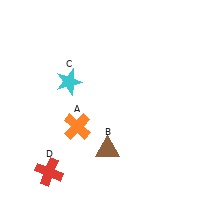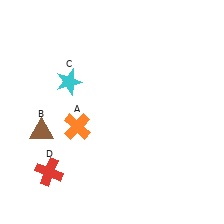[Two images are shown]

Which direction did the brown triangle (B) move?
The brown triangle (B) moved left.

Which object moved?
The brown triangle (B) moved left.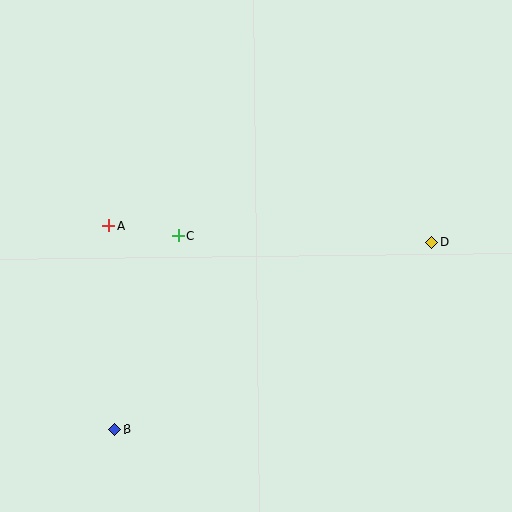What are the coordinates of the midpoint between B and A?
The midpoint between B and A is at (112, 328).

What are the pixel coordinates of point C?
Point C is at (178, 236).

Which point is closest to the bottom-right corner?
Point D is closest to the bottom-right corner.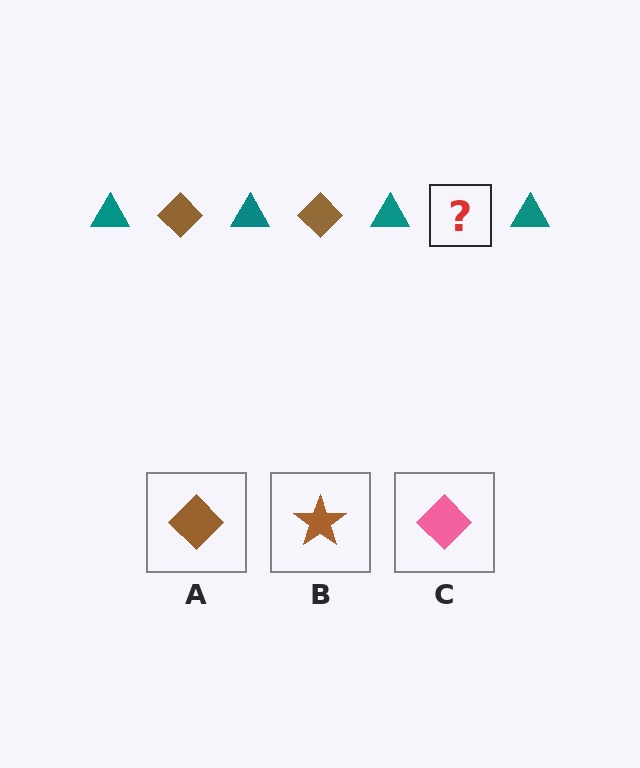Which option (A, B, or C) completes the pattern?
A.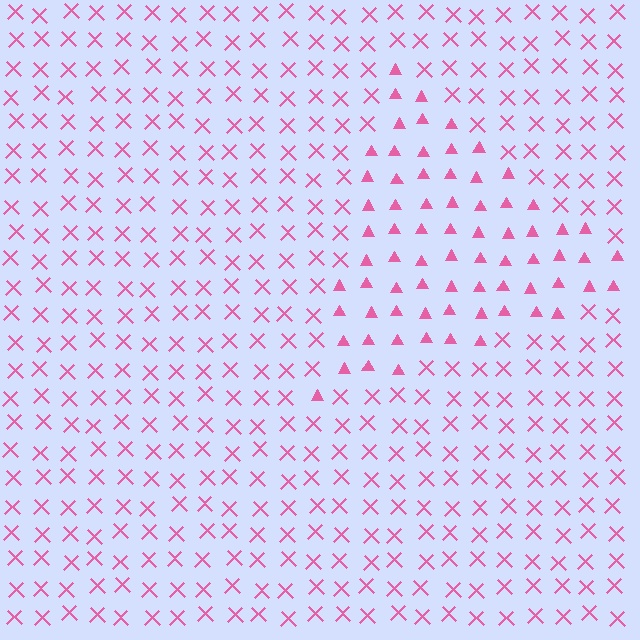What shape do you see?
I see a triangle.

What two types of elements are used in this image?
The image uses triangles inside the triangle region and X marks outside it.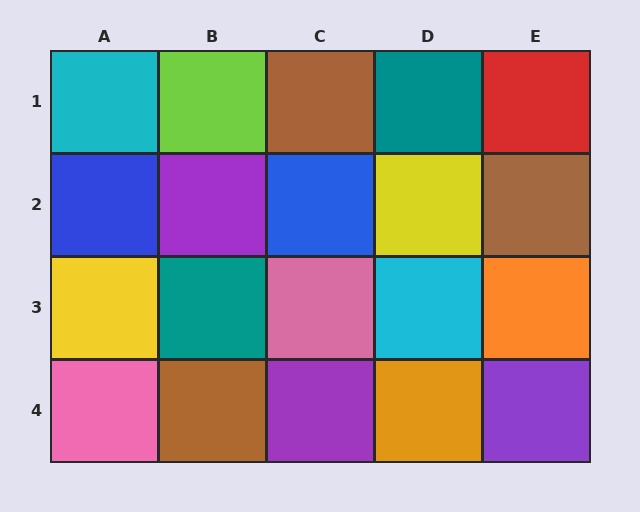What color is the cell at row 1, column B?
Lime.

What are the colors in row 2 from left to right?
Blue, purple, blue, yellow, brown.